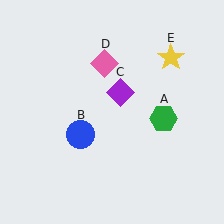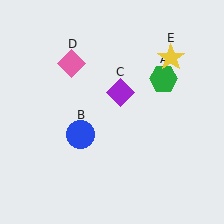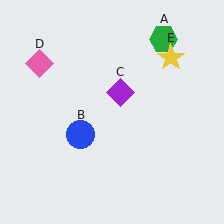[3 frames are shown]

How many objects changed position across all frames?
2 objects changed position: green hexagon (object A), pink diamond (object D).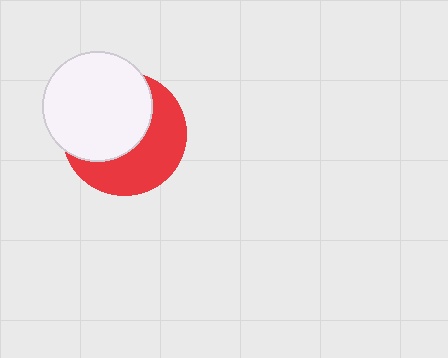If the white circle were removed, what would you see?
You would see the complete red circle.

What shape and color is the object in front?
The object in front is a white circle.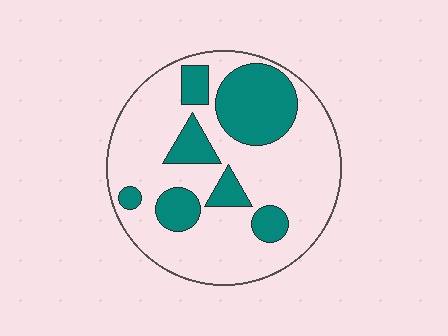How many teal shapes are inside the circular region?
7.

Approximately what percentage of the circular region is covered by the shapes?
Approximately 30%.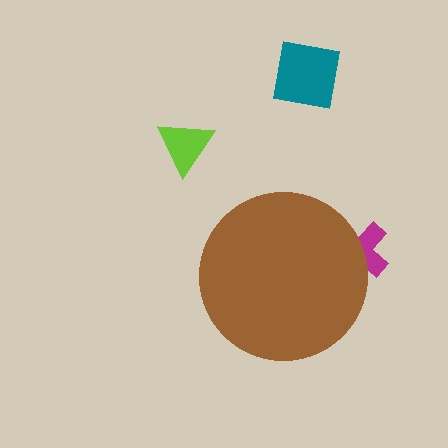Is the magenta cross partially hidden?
Yes, the magenta cross is partially hidden behind the brown circle.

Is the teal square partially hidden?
No, the teal square is fully visible.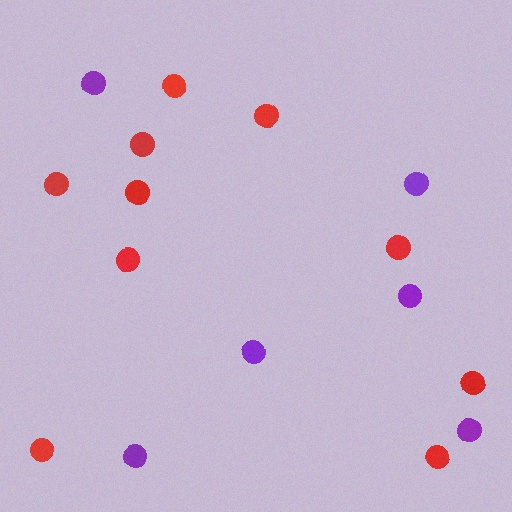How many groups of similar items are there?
There are 2 groups: one group of red circles (10) and one group of purple circles (6).